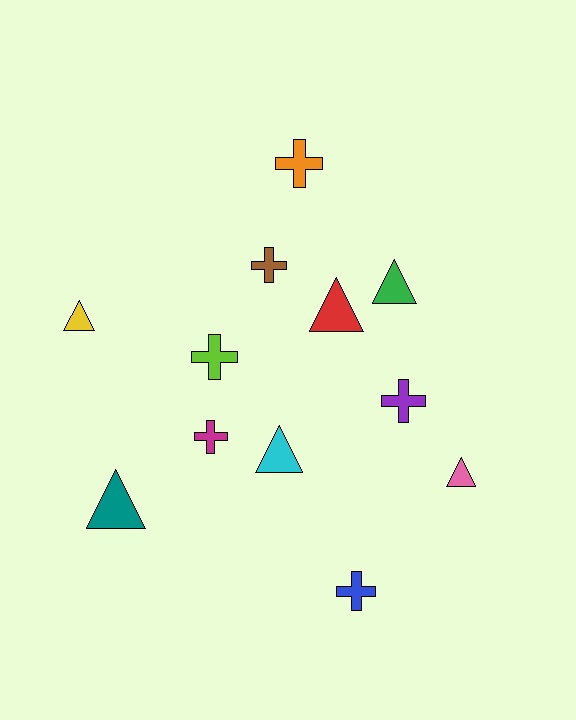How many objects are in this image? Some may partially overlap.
There are 12 objects.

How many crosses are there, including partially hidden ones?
There are 6 crosses.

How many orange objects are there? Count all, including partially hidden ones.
There is 1 orange object.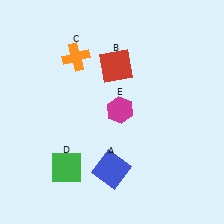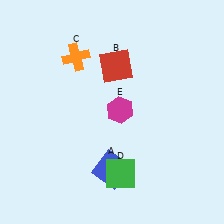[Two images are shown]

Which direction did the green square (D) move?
The green square (D) moved right.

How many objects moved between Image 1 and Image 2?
1 object moved between the two images.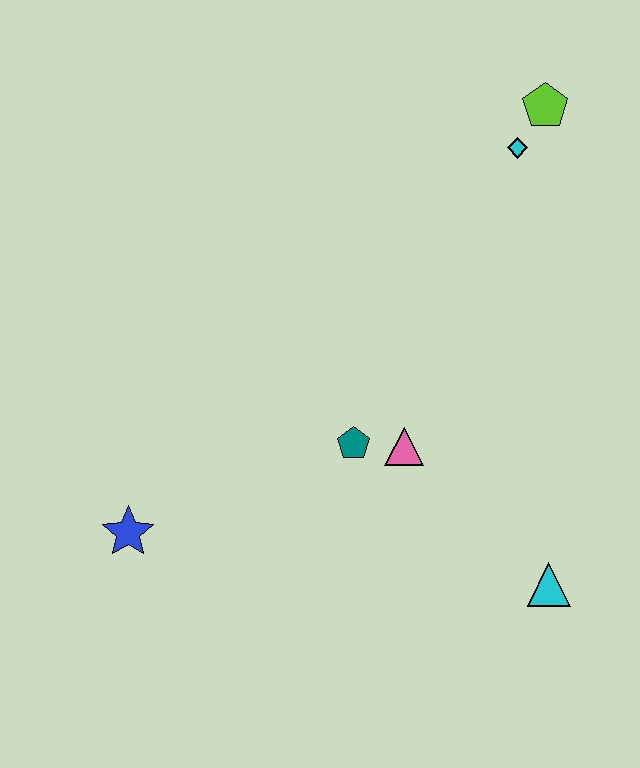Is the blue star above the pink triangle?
No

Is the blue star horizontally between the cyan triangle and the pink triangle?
No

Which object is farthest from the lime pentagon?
The blue star is farthest from the lime pentagon.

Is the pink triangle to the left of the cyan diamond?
Yes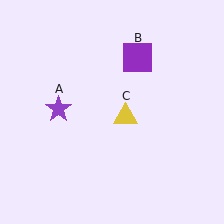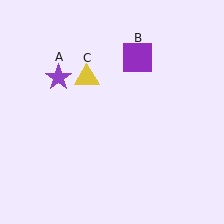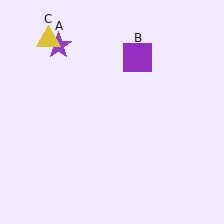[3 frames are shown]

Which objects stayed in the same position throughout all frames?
Purple square (object B) remained stationary.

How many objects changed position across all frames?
2 objects changed position: purple star (object A), yellow triangle (object C).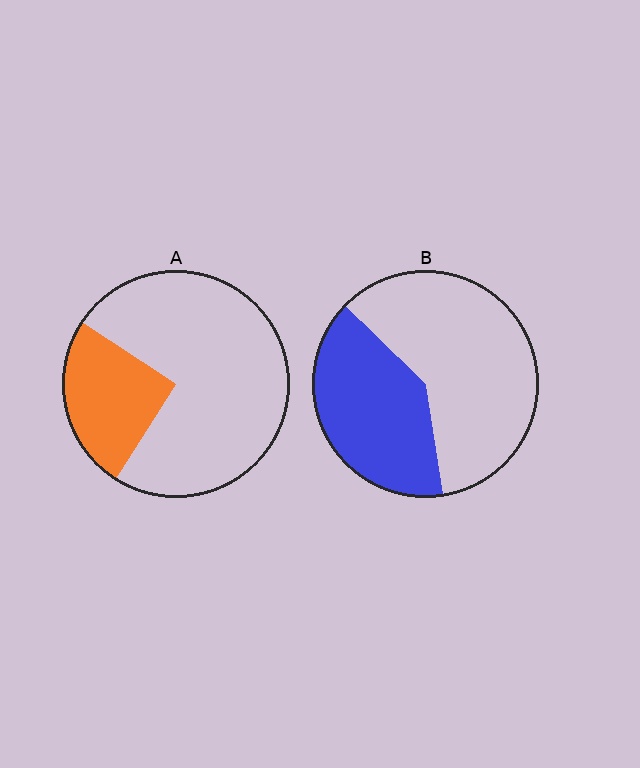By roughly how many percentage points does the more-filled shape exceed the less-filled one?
By roughly 15 percentage points (B over A).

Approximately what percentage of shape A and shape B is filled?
A is approximately 25% and B is approximately 40%.